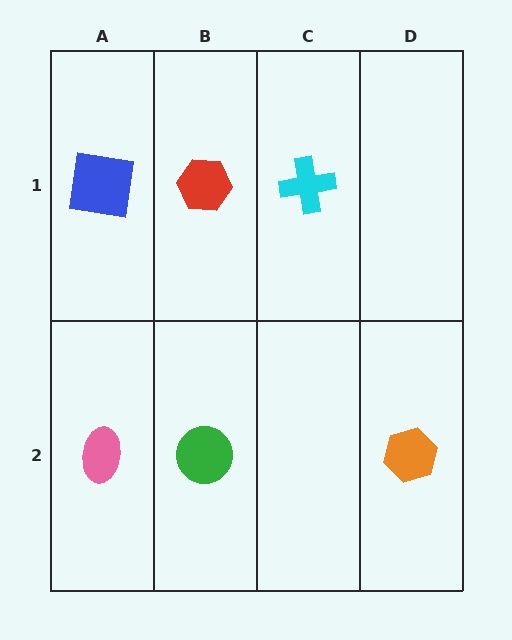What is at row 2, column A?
A pink ellipse.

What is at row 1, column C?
A cyan cross.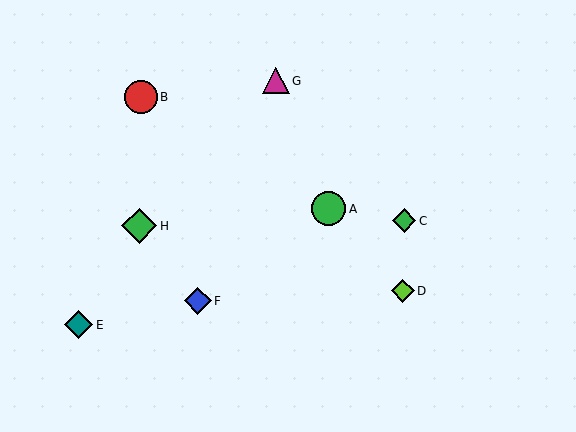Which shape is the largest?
The green diamond (labeled H) is the largest.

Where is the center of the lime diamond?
The center of the lime diamond is at (403, 291).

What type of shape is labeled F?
Shape F is a blue diamond.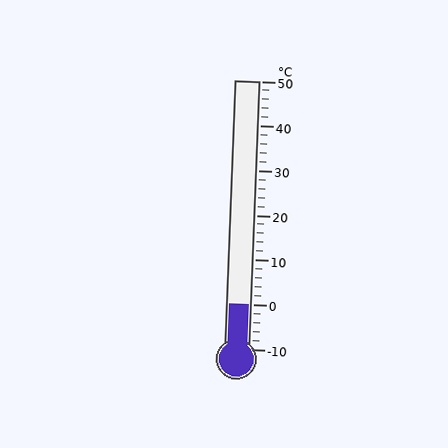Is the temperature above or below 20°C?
The temperature is below 20°C.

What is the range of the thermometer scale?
The thermometer scale ranges from -10°C to 50°C.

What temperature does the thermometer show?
The thermometer shows approximately 0°C.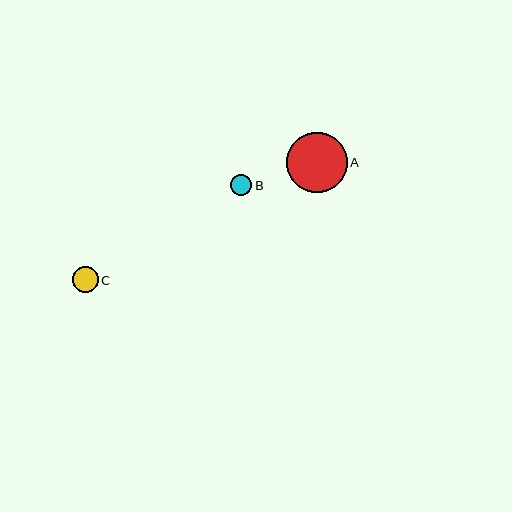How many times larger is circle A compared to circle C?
Circle A is approximately 2.4 times the size of circle C.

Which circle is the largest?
Circle A is the largest with a size of approximately 61 pixels.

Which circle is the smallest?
Circle B is the smallest with a size of approximately 21 pixels.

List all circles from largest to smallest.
From largest to smallest: A, C, B.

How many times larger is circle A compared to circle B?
Circle A is approximately 2.8 times the size of circle B.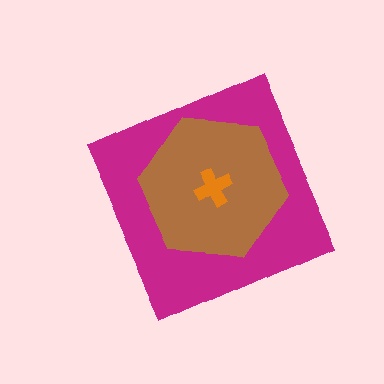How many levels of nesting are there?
3.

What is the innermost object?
The orange cross.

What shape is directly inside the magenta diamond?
The brown hexagon.